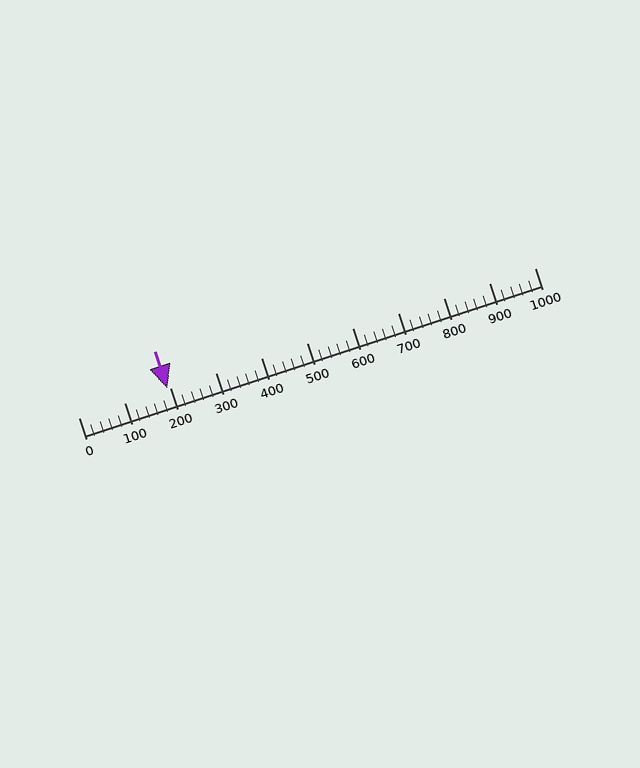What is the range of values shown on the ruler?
The ruler shows values from 0 to 1000.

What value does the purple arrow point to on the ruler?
The purple arrow points to approximately 195.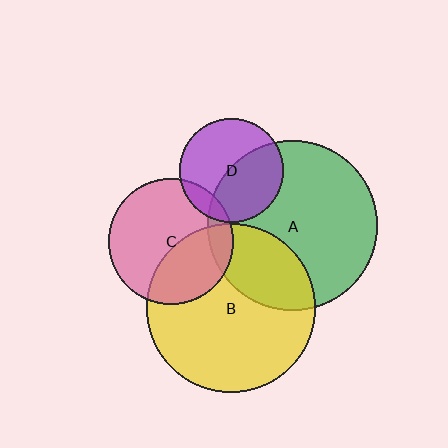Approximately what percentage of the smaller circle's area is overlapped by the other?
Approximately 30%.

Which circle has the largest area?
Circle A (green).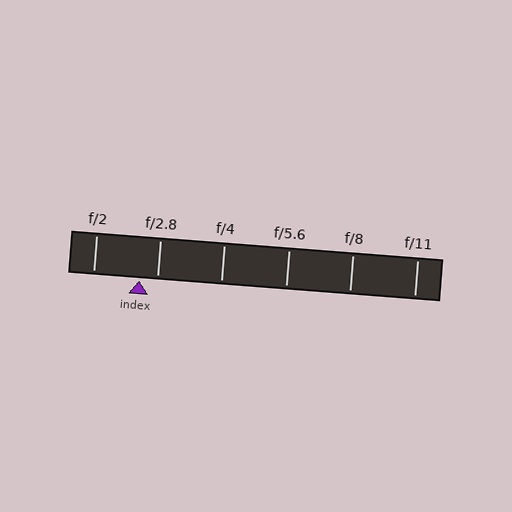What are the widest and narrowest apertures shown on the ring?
The widest aperture shown is f/2 and the narrowest is f/11.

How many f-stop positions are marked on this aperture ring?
There are 6 f-stop positions marked.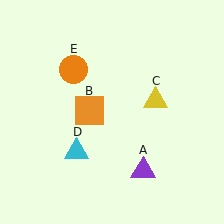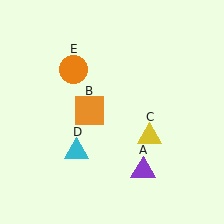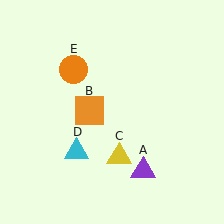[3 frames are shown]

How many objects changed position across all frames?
1 object changed position: yellow triangle (object C).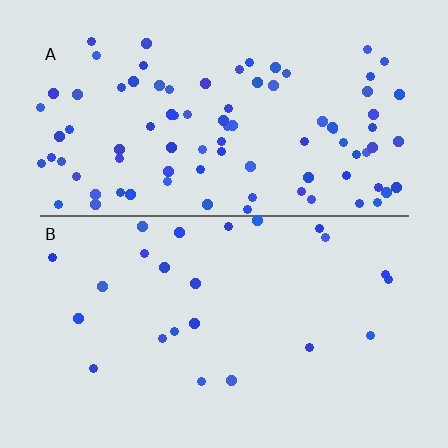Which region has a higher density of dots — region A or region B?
A (the top).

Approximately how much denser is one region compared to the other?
Approximately 3.8× — region A over region B.